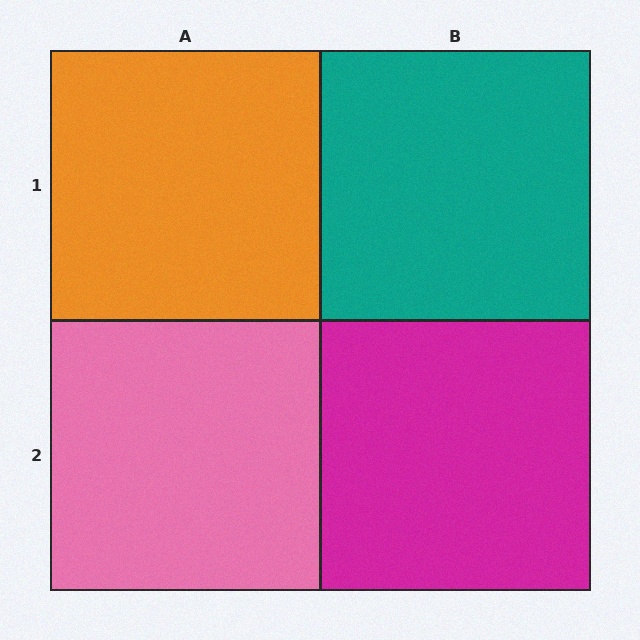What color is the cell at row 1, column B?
Teal.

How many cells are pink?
1 cell is pink.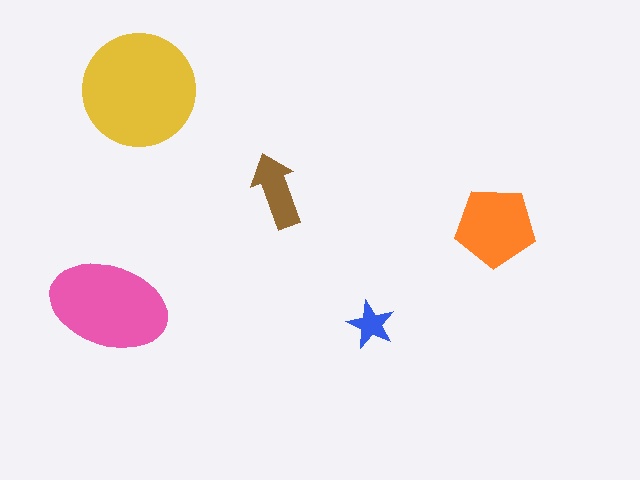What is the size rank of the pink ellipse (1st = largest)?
2nd.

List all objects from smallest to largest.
The blue star, the brown arrow, the orange pentagon, the pink ellipse, the yellow circle.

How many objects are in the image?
There are 5 objects in the image.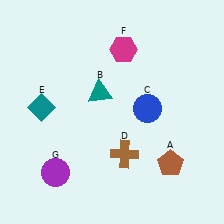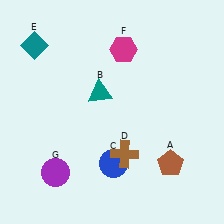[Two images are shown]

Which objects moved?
The objects that moved are: the blue circle (C), the teal diamond (E).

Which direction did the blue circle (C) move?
The blue circle (C) moved down.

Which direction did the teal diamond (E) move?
The teal diamond (E) moved up.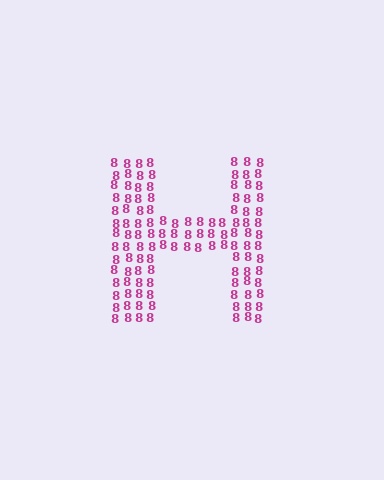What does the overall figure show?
The overall figure shows the letter H.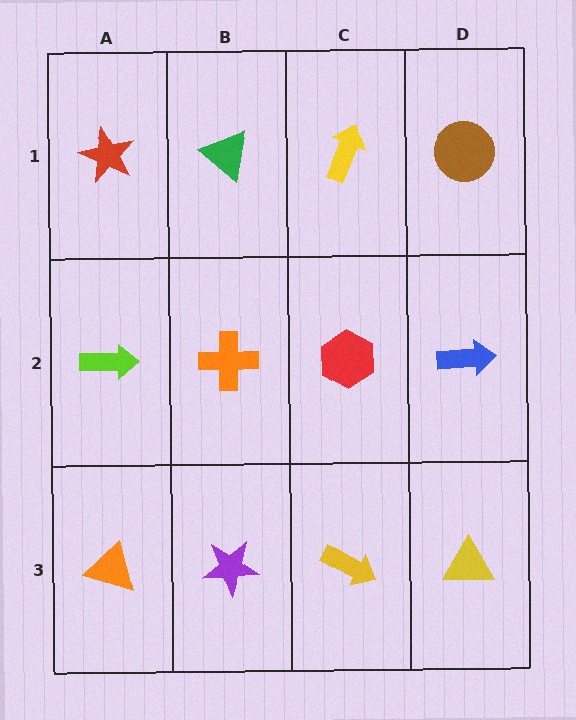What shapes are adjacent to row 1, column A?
A lime arrow (row 2, column A), a green triangle (row 1, column B).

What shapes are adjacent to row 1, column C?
A red hexagon (row 2, column C), a green triangle (row 1, column B), a brown circle (row 1, column D).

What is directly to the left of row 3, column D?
A yellow arrow.